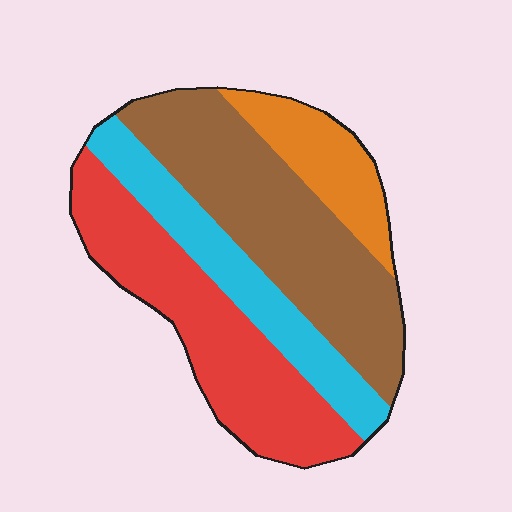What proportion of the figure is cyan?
Cyan covers roughly 20% of the figure.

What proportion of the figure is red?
Red takes up between a quarter and a half of the figure.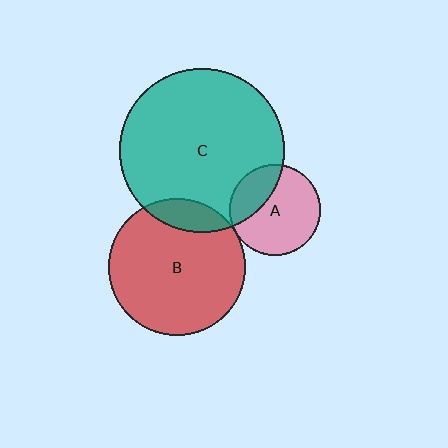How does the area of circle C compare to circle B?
Approximately 1.5 times.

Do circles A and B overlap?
Yes.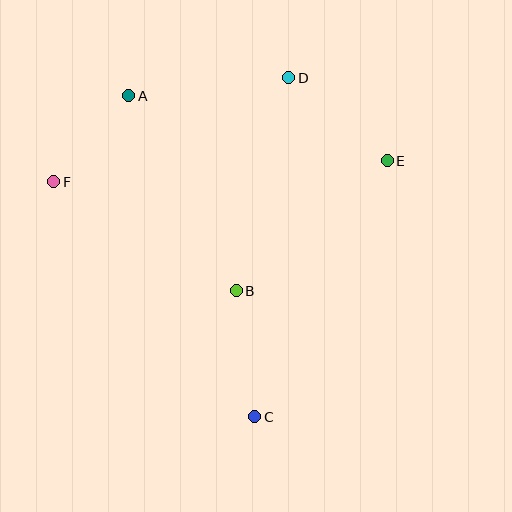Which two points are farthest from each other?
Points A and C are farthest from each other.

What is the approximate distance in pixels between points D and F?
The distance between D and F is approximately 257 pixels.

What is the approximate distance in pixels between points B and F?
The distance between B and F is approximately 213 pixels.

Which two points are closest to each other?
Points A and F are closest to each other.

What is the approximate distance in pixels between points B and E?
The distance between B and E is approximately 199 pixels.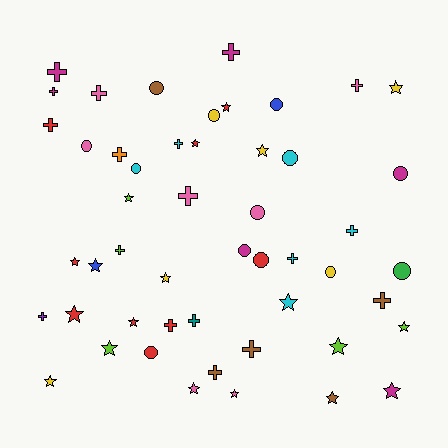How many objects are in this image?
There are 50 objects.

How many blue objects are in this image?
There are 2 blue objects.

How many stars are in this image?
There are 19 stars.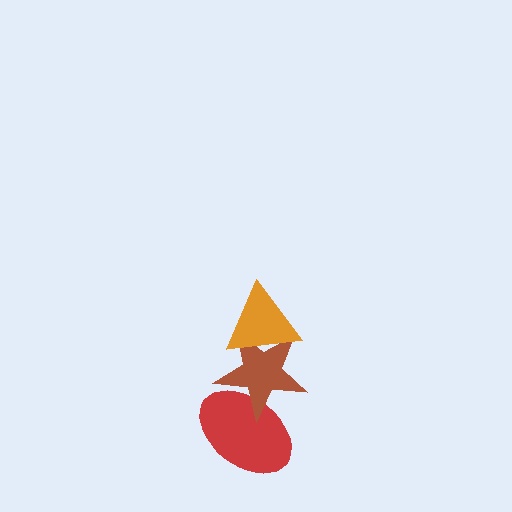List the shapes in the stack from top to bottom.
From top to bottom: the orange triangle, the brown star, the red ellipse.